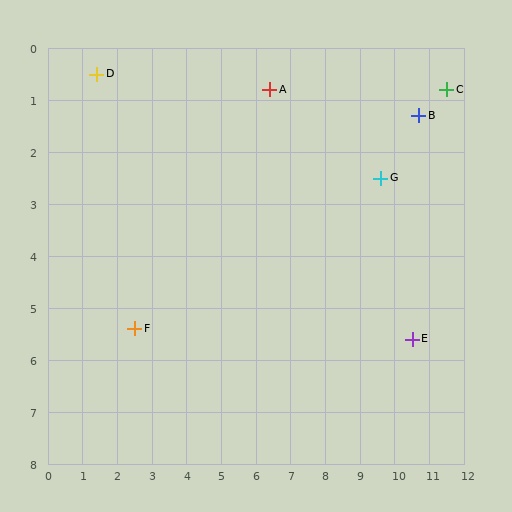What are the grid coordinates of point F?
Point F is at approximately (2.5, 5.4).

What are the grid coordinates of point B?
Point B is at approximately (10.7, 1.3).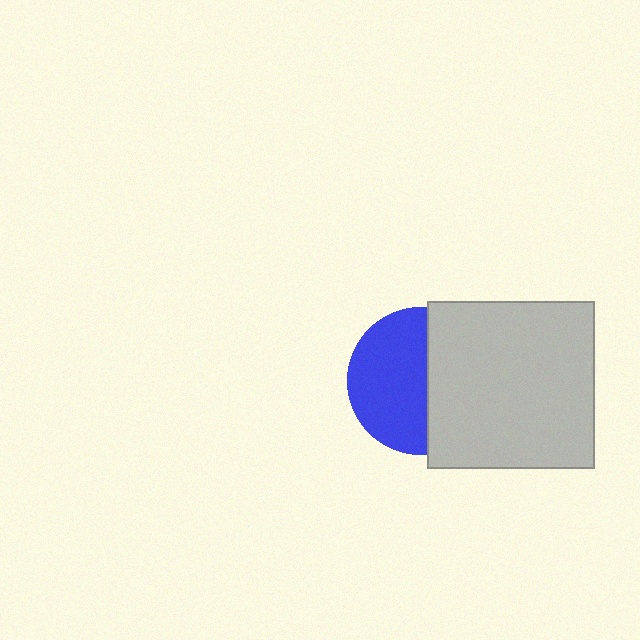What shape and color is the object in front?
The object in front is a light gray square.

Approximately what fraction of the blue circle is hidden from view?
Roughly 44% of the blue circle is hidden behind the light gray square.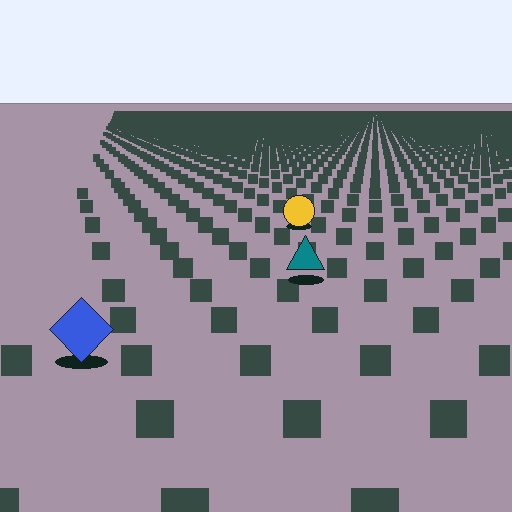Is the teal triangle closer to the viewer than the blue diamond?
No. The blue diamond is closer — you can tell from the texture gradient: the ground texture is coarser near it.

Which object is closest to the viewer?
The blue diamond is closest. The texture marks near it are larger and more spread out.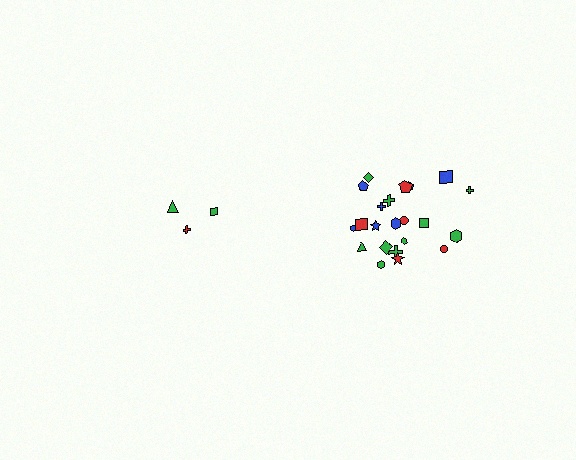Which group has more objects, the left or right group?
The right group.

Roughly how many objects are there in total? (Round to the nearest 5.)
Roughly 25 objects in total.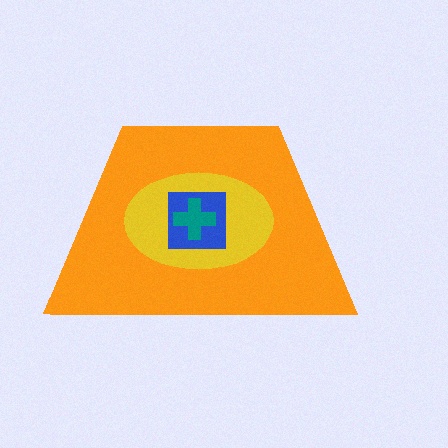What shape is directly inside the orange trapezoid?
The yellow ellipse.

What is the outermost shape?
The orange trapezoid.